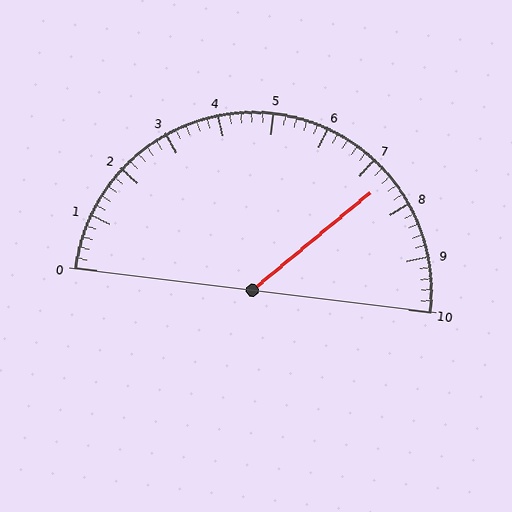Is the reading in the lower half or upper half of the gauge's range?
The reading is in the upper half of the range (0 to 10).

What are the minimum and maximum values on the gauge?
The gauge ranges from 0 to 10.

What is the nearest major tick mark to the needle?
The nearest major tick mark is 7.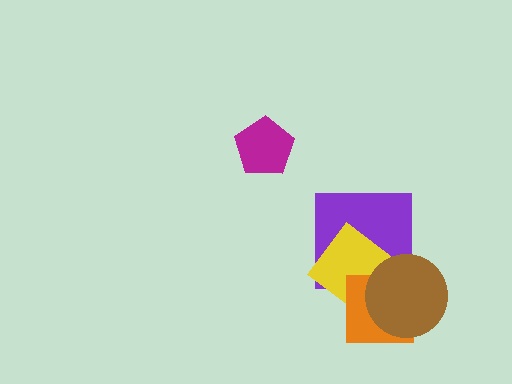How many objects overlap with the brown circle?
3 objects overlap with the brown circle.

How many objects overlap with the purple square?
3 objects overlap with the purple square.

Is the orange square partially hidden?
Yes, it is partially covered by another shape.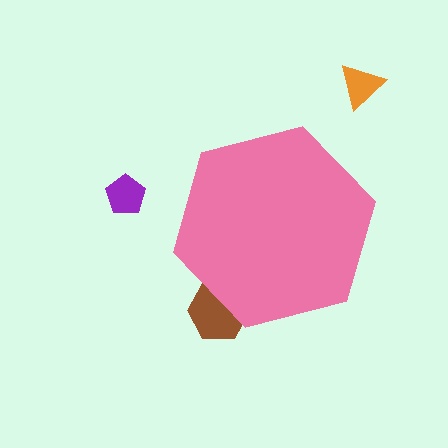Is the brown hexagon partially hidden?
Yes, the brown hexagon is partially hidden behind the pink hexagon.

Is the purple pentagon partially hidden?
No, the purple pentagon is fully visible.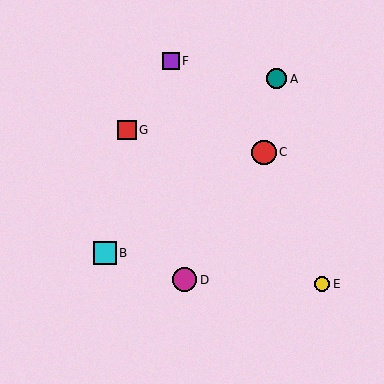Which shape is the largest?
The red circle (labeled C) is the largest.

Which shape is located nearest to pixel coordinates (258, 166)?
The red circle (labeled C) at (264, 152) is nearest to that location.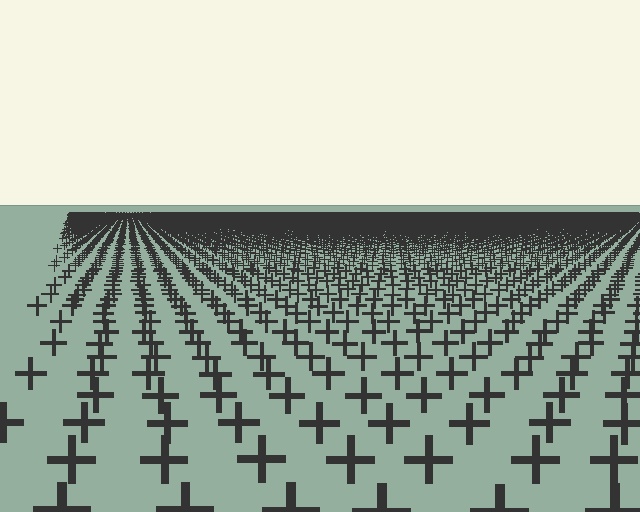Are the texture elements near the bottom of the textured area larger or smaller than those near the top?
Larger. Near the bottom, elements are closer to the viewer and appear at a bigger on-screen size.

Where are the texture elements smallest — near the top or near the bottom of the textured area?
Near the top.